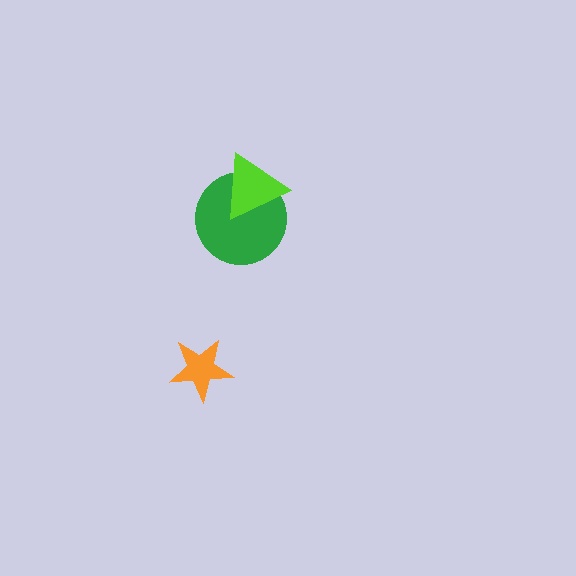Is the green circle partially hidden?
Yes, it is partially covered by another shape.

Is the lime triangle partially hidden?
No, no other shape covers it.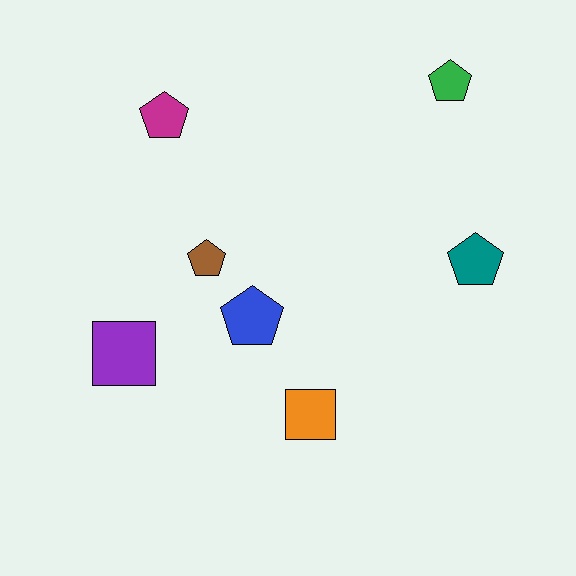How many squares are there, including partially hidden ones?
There are 2 squares.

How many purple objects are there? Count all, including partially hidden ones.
There is 1 purple object.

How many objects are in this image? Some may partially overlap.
There are 7 objects.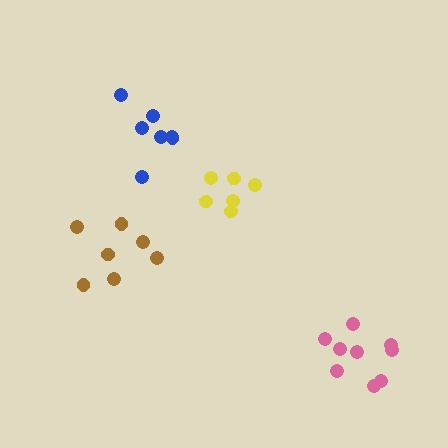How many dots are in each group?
Group 1: 6 dots, Group 2: 9 dots, Group 3: 7 dots, Group 4: 7 dots (29 total).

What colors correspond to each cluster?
The clusters are colored: yellow, pink, blue, brown.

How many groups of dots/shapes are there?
There are 4 groups.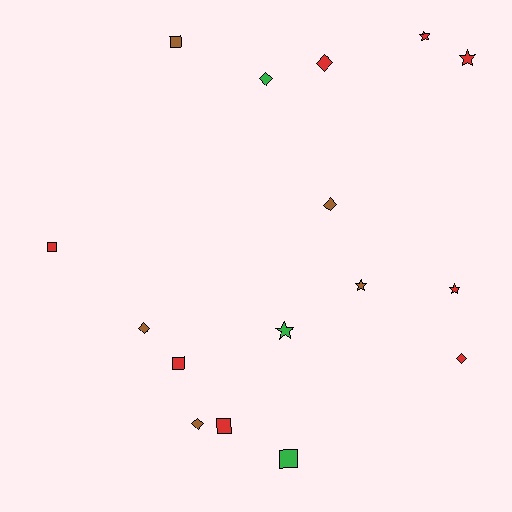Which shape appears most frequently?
Diamond, with 6 objects.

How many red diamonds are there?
There are 2 red diamonds.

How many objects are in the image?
There are 16 objects.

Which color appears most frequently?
Red, with 8 objects.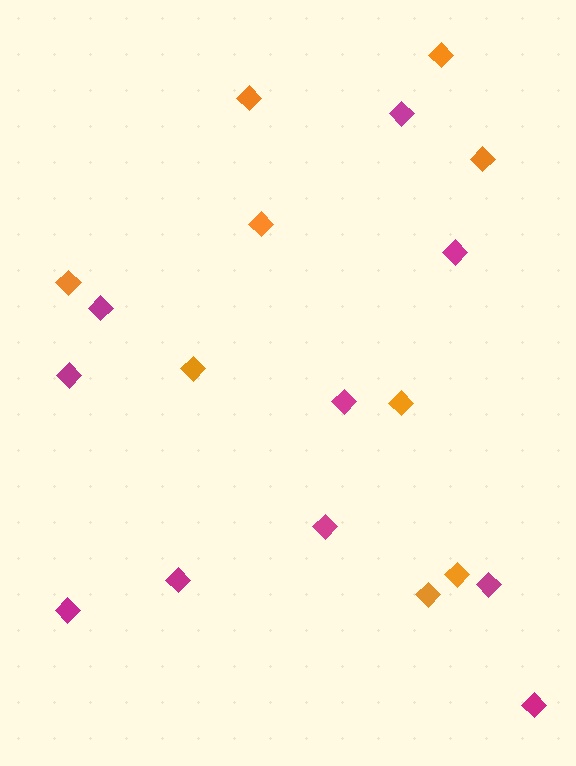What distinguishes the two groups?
There are 2 groups: one group of magenta diamonds (10) and one group of orange diamonds (9).